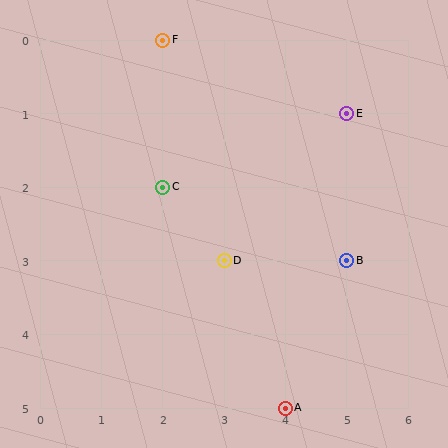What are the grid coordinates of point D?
Point D is at grid coordinates (3, 3).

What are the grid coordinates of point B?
Point B is at grid coordinates (5, 3).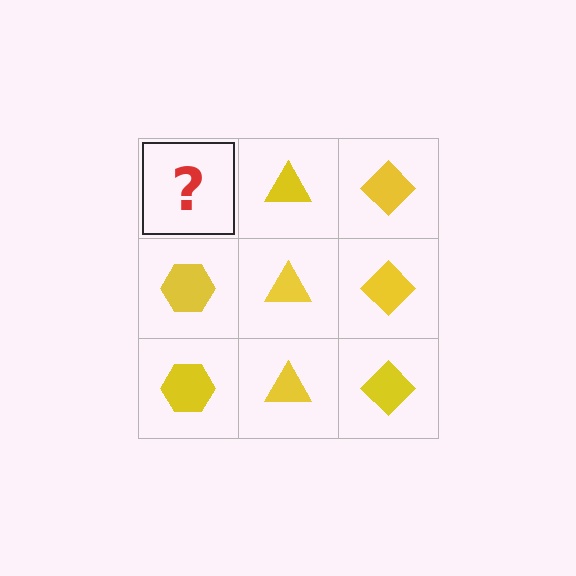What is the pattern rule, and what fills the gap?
The rule is that each column has a consistent shape. The gap should be filled with a yellow hexagon.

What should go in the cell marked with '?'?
The missing cell should contain a yellow hexagon.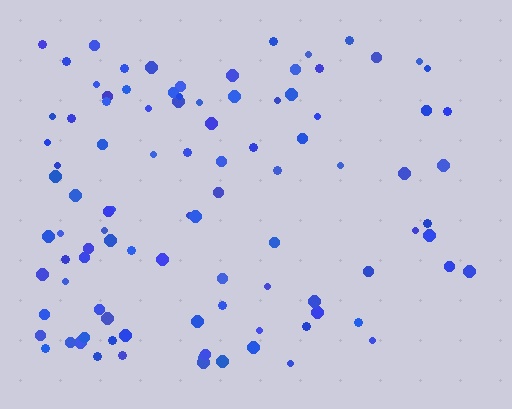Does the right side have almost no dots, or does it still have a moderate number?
Still a moderate number, just noticeably fewer than the left.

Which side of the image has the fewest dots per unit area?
The right.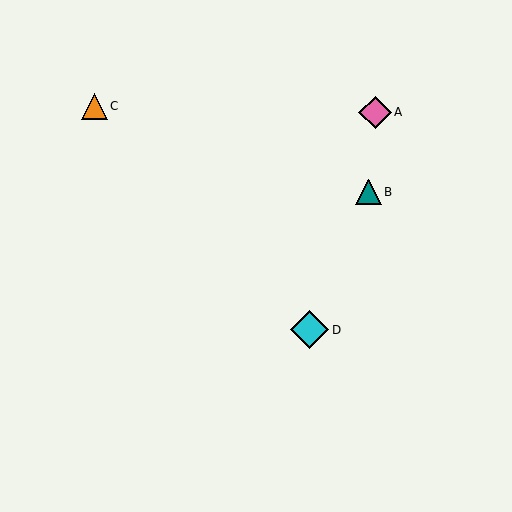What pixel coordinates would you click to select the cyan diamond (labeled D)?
Click at (310, 330) to select the cyan diamond D.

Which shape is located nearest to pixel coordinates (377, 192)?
The teal triangle (labeled B) at (369, 192) is nearest to that location.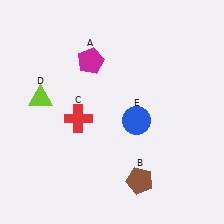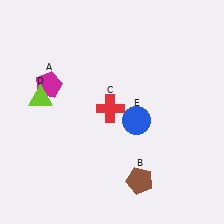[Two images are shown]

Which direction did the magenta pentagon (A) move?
The magenta pentagon (A) moved left.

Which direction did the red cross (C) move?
The red cross (C) moved right.